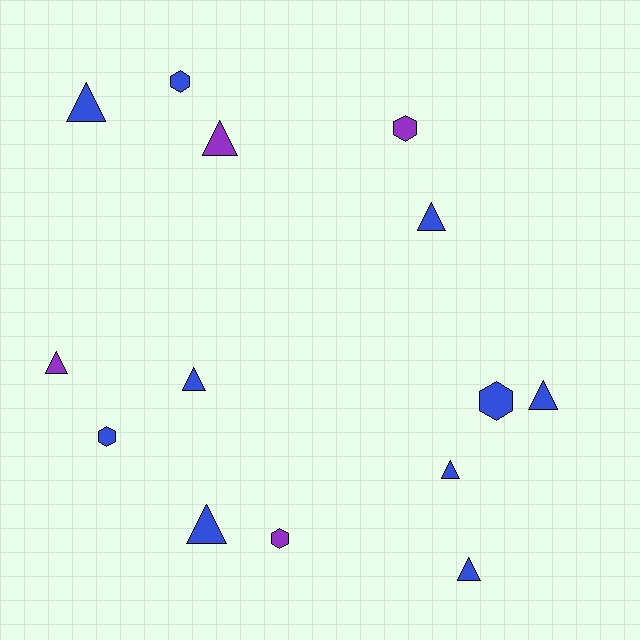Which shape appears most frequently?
Triangle, with 9 objects.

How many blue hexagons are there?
There are 3 blue hexagons.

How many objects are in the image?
There are 14 objects.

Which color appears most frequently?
Blue, with 10 objects.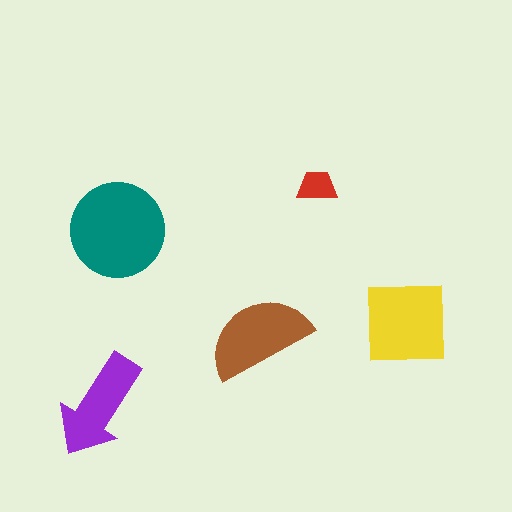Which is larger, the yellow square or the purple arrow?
The yellow square.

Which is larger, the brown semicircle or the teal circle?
The teal circle.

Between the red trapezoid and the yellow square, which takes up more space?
The yellow square.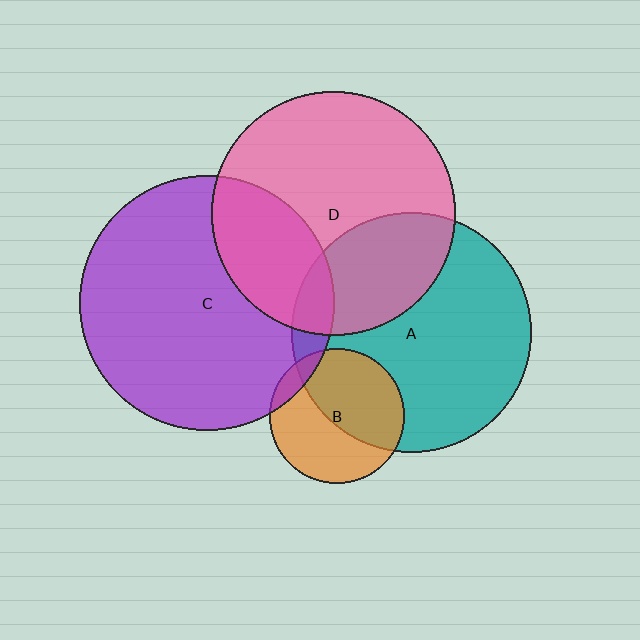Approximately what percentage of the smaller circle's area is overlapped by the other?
Approximately 50%.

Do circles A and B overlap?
Yes.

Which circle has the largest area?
Circle C (purple).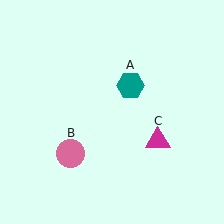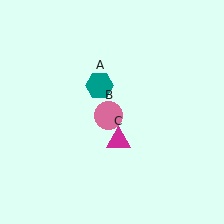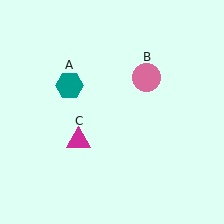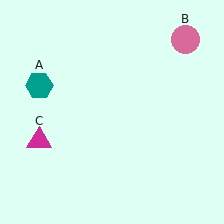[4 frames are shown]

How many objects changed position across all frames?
3 objects changed position: teal hexagon (object A), pink circle (object B), magenta triangle (object C).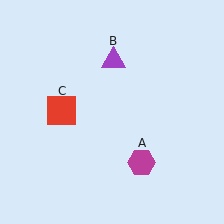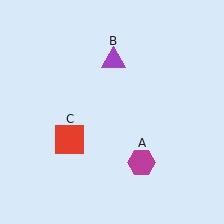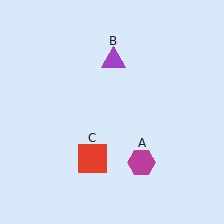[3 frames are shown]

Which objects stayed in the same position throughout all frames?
Magenta hexagon (object A) and purple triangle (object B) remained stationary.